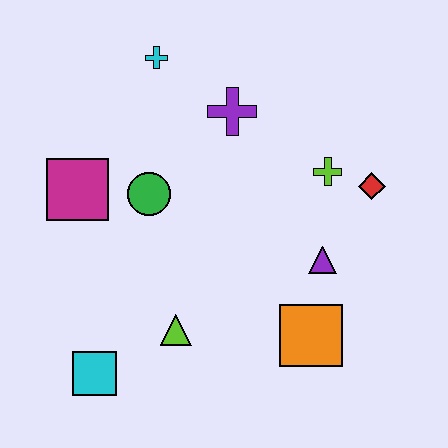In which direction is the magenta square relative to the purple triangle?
The magenta square is to the left of the purple triangle.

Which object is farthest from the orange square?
The cyan cross is farthest from the orange square.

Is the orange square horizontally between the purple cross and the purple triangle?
Yes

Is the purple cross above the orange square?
Yes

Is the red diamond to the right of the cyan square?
Yes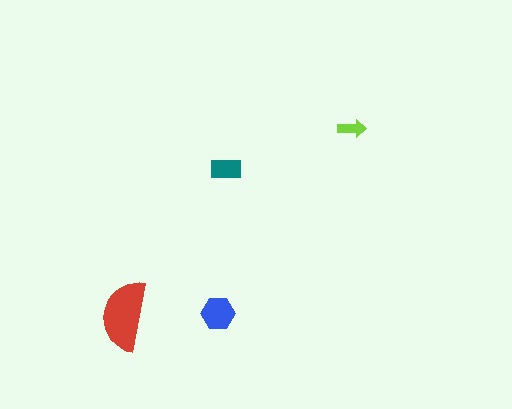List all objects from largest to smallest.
The red semicircle, the blue hexagon, the teal rectangle, the lime arrow.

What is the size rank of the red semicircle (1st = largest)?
1st.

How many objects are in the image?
There are 4 objects in the image.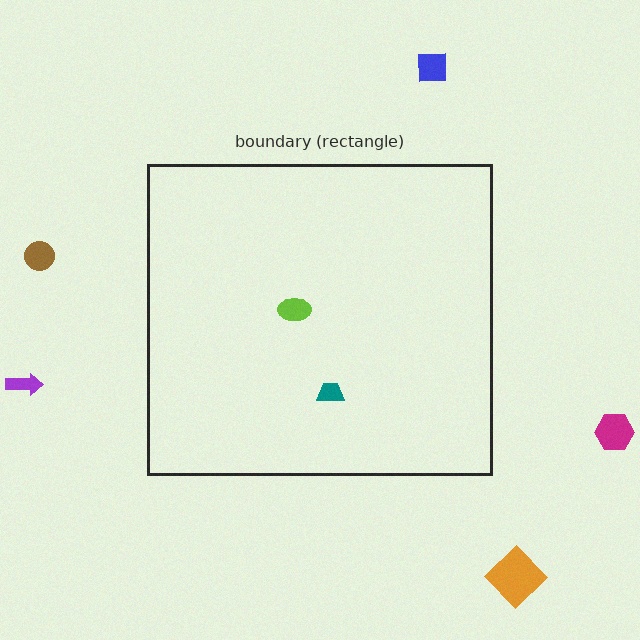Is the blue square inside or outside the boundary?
Outside.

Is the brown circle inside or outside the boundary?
Outside.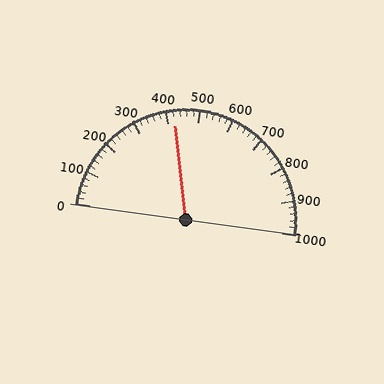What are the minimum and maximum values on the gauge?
The gauge ranges from 0 to 1000.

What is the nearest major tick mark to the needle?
The nearest major tick mark is 400.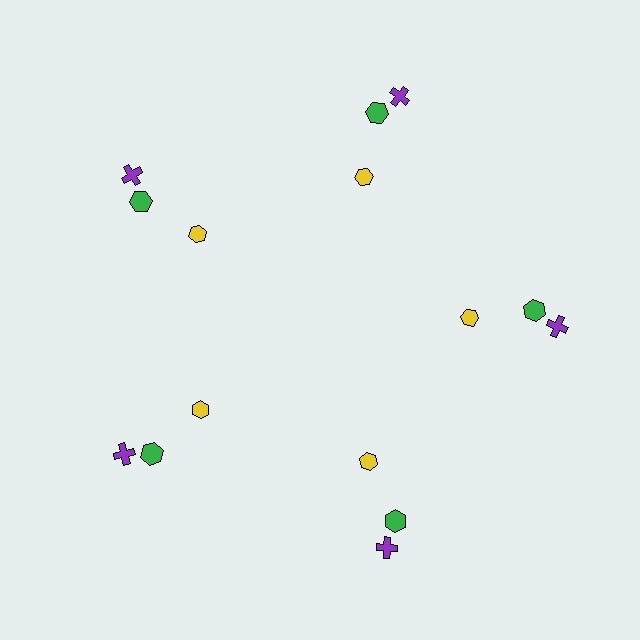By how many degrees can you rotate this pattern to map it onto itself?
The pattern maps onto itself every 72 degrees of rotation.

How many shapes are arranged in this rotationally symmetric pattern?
There are 15 shapes, arranged in 5 groups of 3.